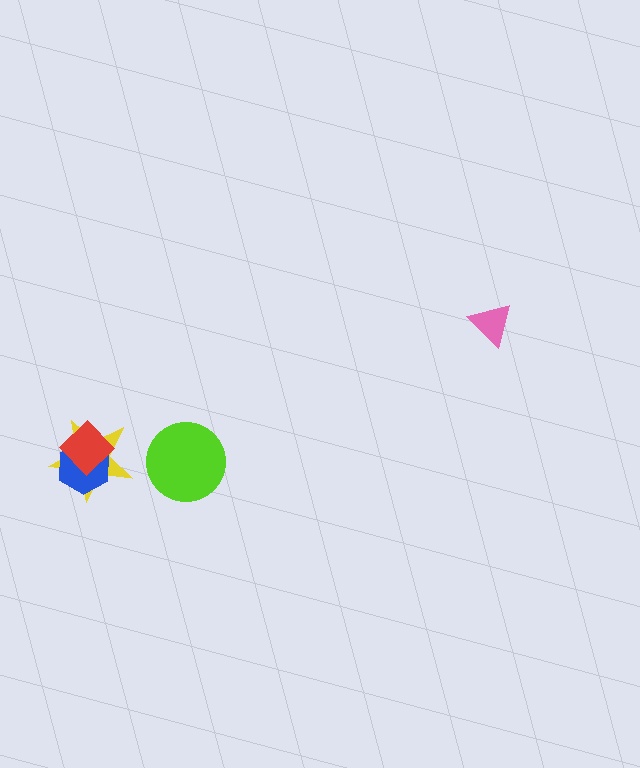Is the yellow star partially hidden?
Yes, it is partially covered by another shape.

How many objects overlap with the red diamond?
2 objects overlap with the red diamond.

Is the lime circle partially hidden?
No, no other shape covers it.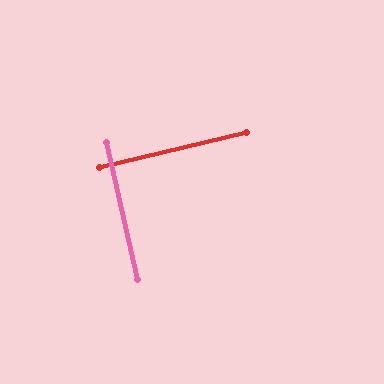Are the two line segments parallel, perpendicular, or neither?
Perpendicular — they meet at approximately 90°.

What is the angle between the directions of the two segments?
Approximately 90 degrees.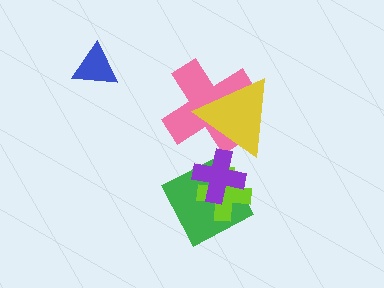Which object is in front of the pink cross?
The yellow triangle is in front of the pink cross.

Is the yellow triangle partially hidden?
Yes, it is partially covered by another shape.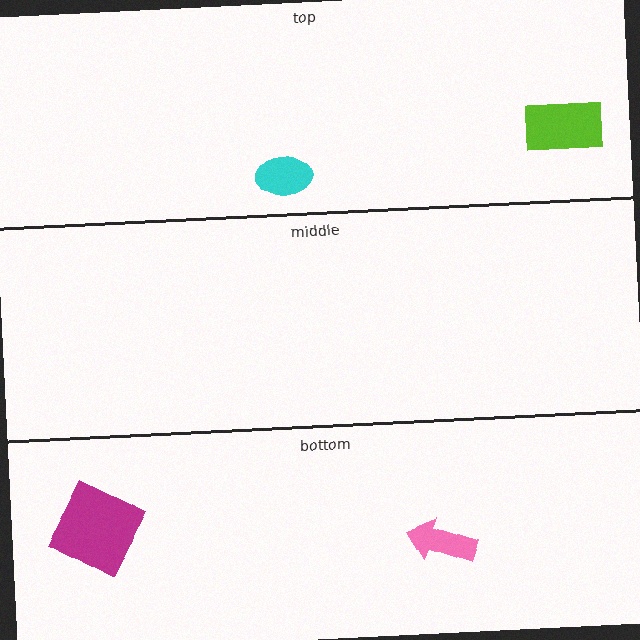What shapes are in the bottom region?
The magenta square, the pink arrow.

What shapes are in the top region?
The lime rectangle, the cyan ellipse.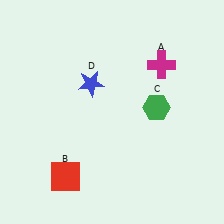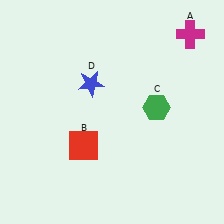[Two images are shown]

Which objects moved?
The objects that moved are: the magenta cross (A), the red square (B).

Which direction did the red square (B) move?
The red square (B) moved up.